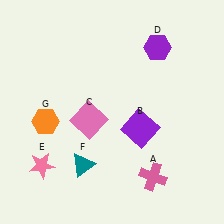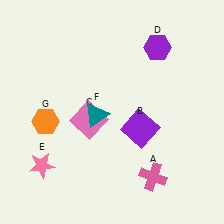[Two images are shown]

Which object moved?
The teal triangle (F) moved up.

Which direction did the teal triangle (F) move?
The teal triangle (F) moved up.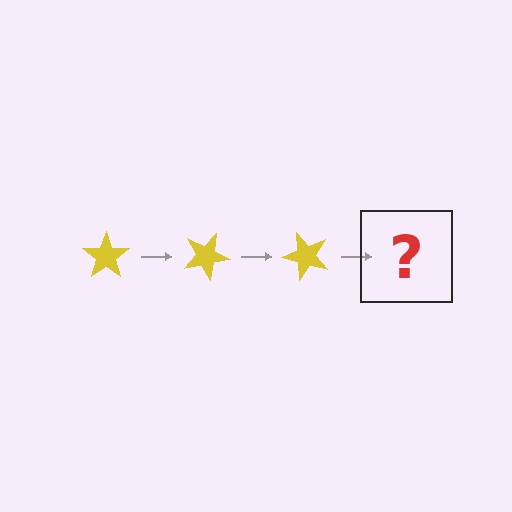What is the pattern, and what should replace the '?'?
The pattern is that the star rotates 25 degrees each step. The '?' should be a yellow star rotated 75 degrees.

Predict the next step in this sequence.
The next step is a yellow star rotated 75 degrees.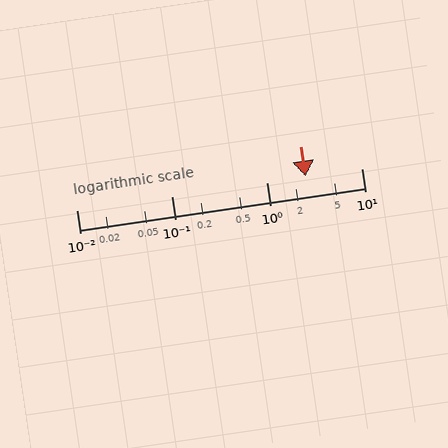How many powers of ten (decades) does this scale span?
The scale spans 3 decades, from 0.01 to 10.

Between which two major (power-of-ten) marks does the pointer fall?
The pointer is between 1 and 10.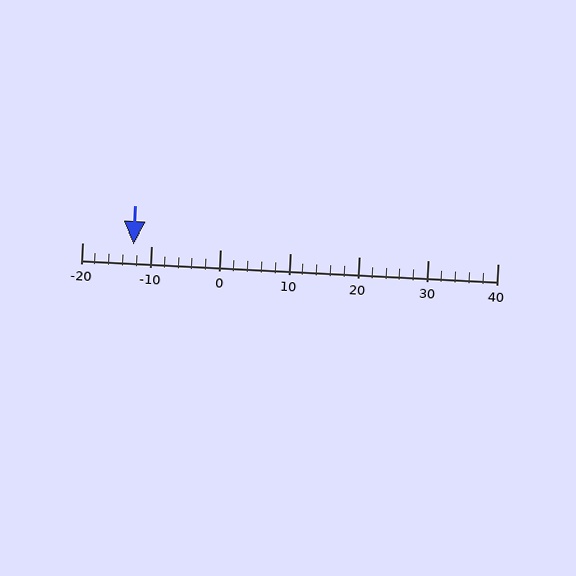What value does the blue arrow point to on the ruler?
The blue arrow points to approximately -13.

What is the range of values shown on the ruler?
The ruler shows values from -20 to 40.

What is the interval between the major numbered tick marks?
The major tick marks are spaced 10 units apart.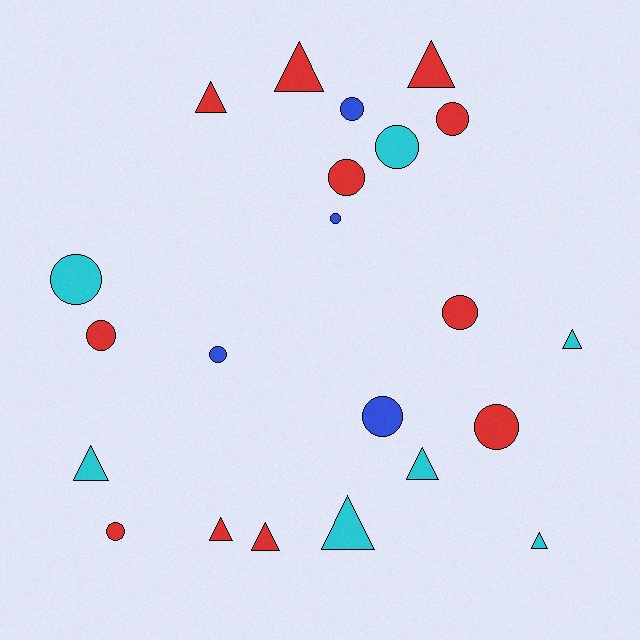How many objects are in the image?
There are 22 objects.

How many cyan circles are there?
There are 2 cyan circles.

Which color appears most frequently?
Red, with 11 objects.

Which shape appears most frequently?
Circle, with 12 objects.